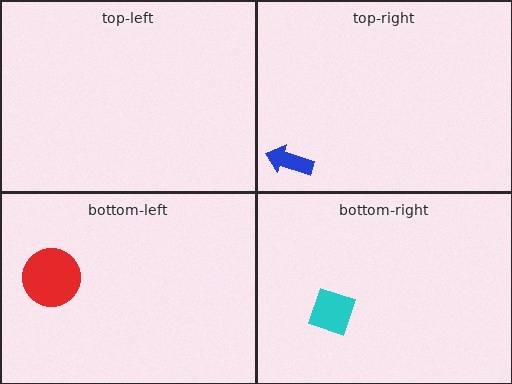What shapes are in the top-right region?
The blue arrow.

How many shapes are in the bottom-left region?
1.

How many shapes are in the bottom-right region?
1.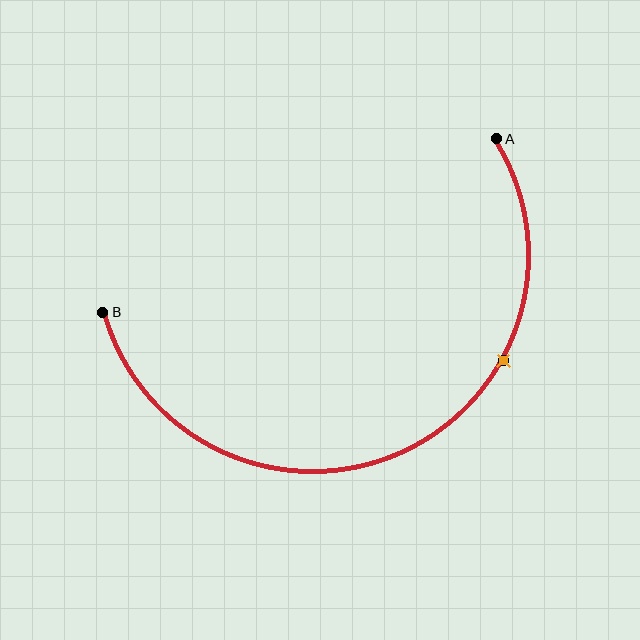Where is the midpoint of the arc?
The arc midpoint is the point on the curve farthest from the straight line joining A and B. It sits below that line.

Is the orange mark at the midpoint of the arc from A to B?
No. The orange mark lies on the arc but is closer to endpoint A. The arc midpoint would be at the point on the curve equidistant along the arc from both A and B.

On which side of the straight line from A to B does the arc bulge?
The arc bulges below the straight line connecting A and B.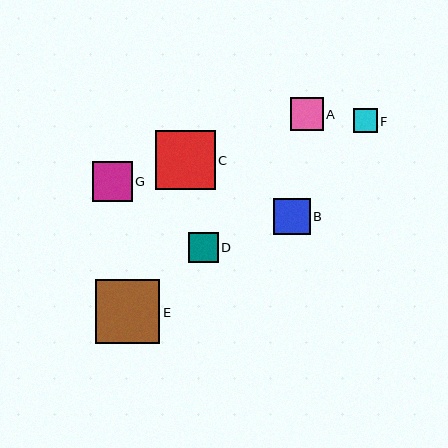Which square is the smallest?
Square F is the smallest with a size of approximately 24 pixels.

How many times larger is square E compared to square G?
Square E is approximately 1.6 times the size of square G.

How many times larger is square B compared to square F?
Square B is approximately 1.5 times the size of square F.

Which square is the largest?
Square E is the largest with a size of approximately 64 pixels.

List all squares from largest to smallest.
From largest to smallest: E, C, G, B, A, D, F.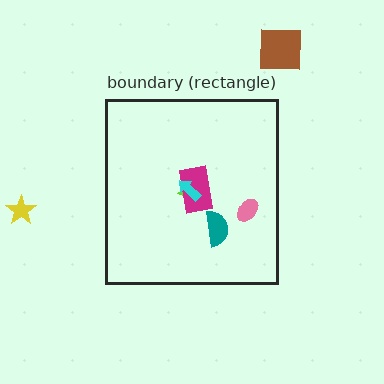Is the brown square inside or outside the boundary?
Outside.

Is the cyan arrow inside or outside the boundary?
Inside.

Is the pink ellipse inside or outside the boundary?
Inside.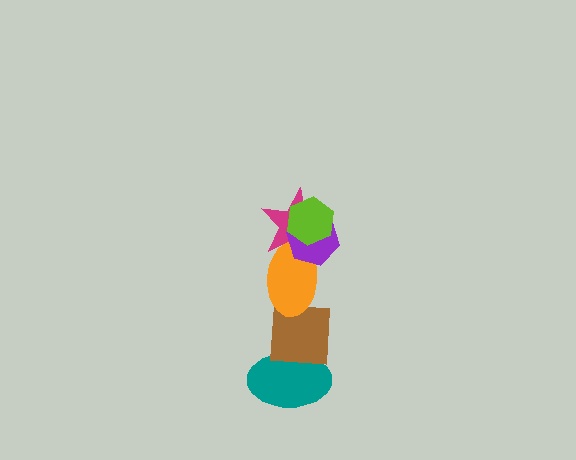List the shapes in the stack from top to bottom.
From top to bottom: the lime hexagon, the purple hexagon, the magenta star, the orange ellipse, the brown square, the teal ellipse.